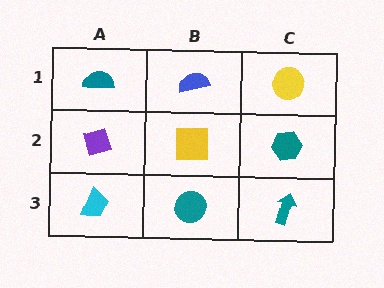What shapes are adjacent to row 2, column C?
A yellow circle (row 1, column C), a teal arrow (row 3, column C), a yellow square (row 2, column B).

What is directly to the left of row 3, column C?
A teal circle.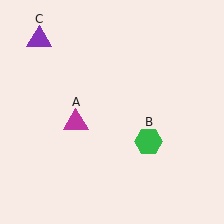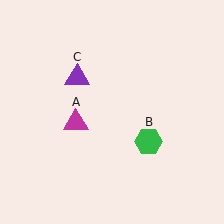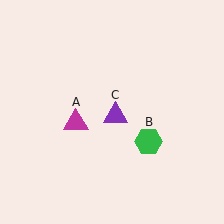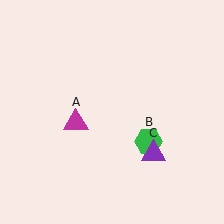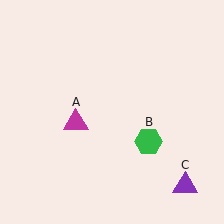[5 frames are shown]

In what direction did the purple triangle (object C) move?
The purple triangle (object C) moved down and to the right.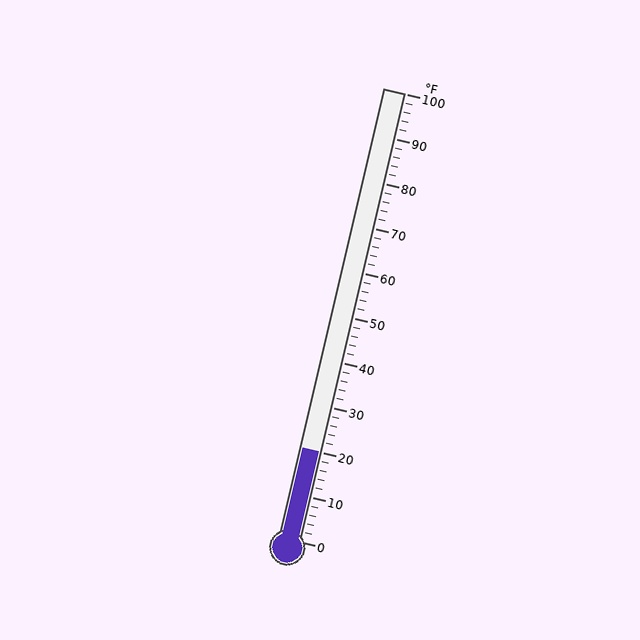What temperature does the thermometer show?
The thermometer shows approximately 20°F.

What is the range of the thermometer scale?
The thermometer scale ranges from 0°F to 100°F.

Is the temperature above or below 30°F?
The temperature is below 30°F.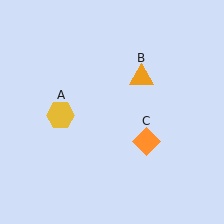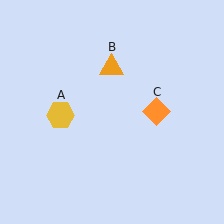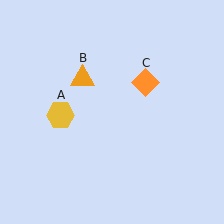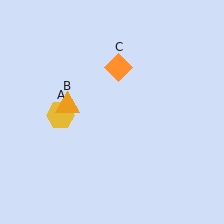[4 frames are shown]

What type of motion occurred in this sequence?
The orange triangle (object B), orange diamond (object C) rotated counterclockwise around the center of the scene.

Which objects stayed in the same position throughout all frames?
Yellow hexagon (object A) remained stationary.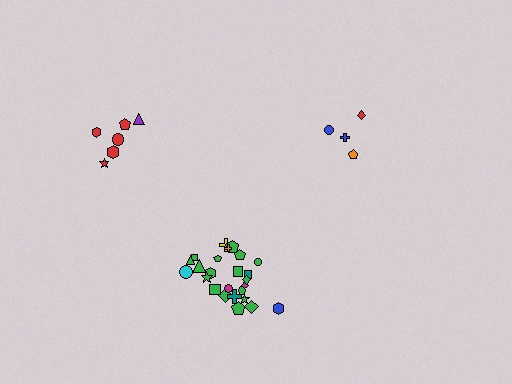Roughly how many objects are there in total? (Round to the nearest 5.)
Roughly 35 objects in total.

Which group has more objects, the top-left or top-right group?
The top-left group.